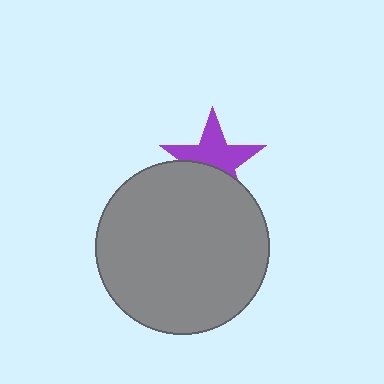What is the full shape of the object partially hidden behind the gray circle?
The partially hidden object is a purple star.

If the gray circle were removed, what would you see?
You would see the complete purple star.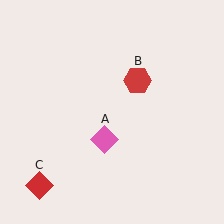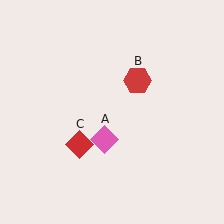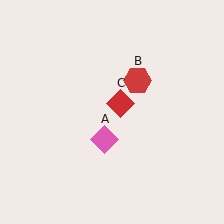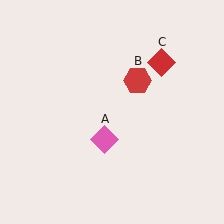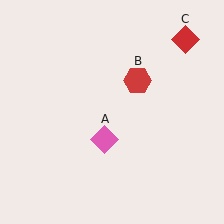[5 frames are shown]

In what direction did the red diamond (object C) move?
The red diamond (object C) moved up and to the right.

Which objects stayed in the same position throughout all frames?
Pink diamond (object A) and red hexagon (object B) remained stationary.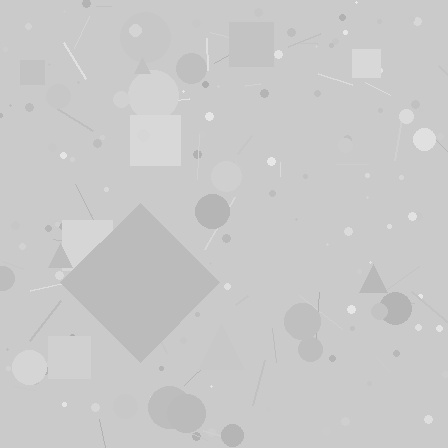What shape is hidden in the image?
A diamond is hidden in the image.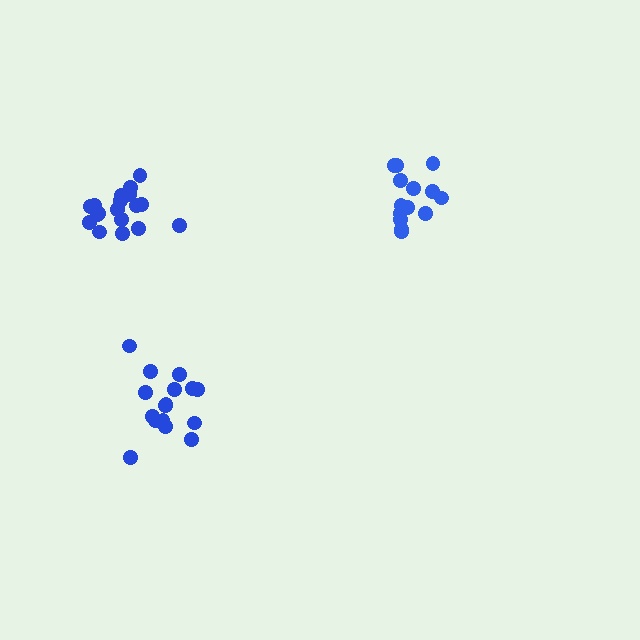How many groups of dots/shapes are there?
There are 3 groups.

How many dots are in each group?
Group 1: 18 dots, Group 2: 15 dots, Group 3: 16 dots (49 total).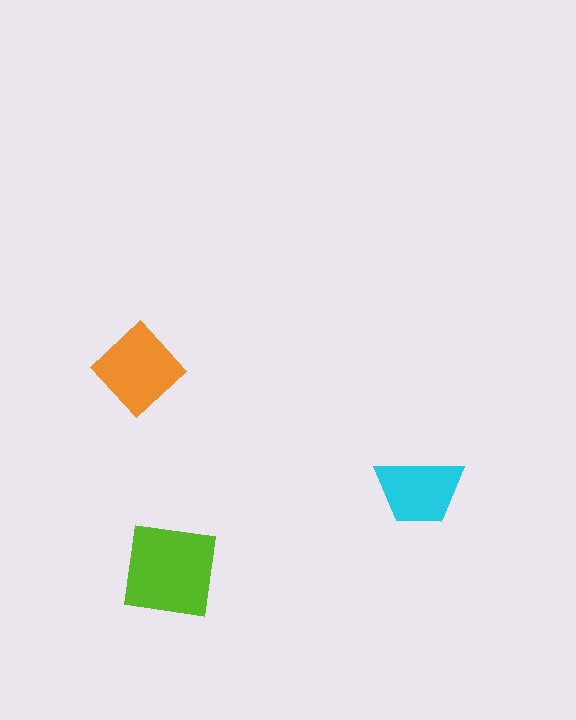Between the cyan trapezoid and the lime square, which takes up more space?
The lime square.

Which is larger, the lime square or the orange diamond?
The lime square.